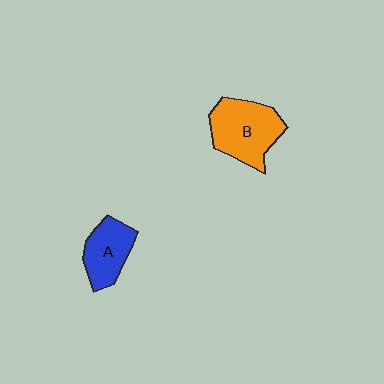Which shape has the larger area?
Shape B (orange).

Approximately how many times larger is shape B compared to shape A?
Approximately 1.5 times.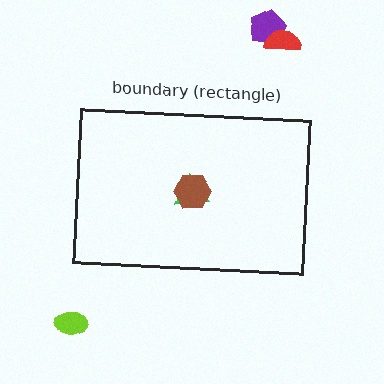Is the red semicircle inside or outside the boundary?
Outside.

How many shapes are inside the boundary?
2 inside, 3 outside.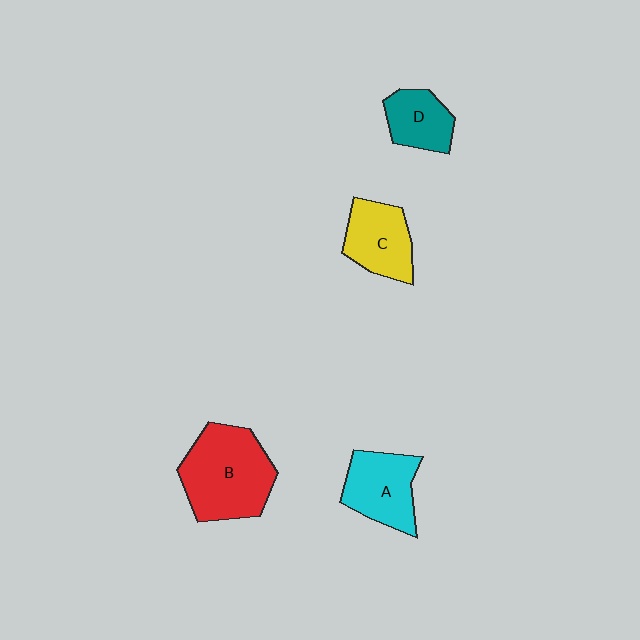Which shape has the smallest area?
Shape D (teal).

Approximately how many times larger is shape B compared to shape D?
Approximately 2.1 times.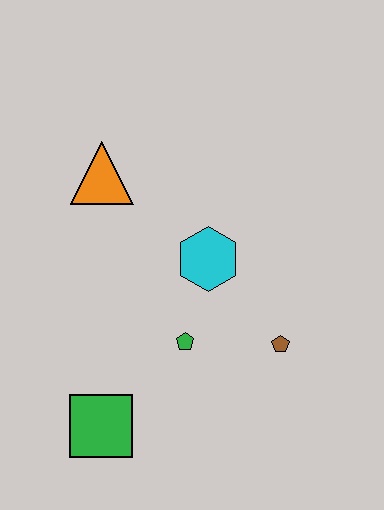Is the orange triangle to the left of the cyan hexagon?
Yes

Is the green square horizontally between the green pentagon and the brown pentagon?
No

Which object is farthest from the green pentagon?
The orange triangle is farthest from the green pentagon.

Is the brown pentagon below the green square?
No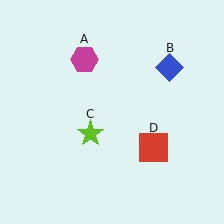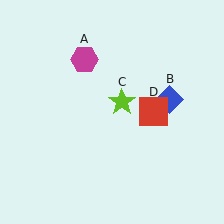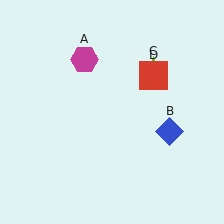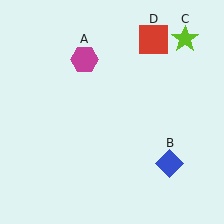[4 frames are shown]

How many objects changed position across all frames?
3 objects changed position: blue diamond (object B), lime star (object C), red square (object D).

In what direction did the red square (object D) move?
The red square (object D) moved up.